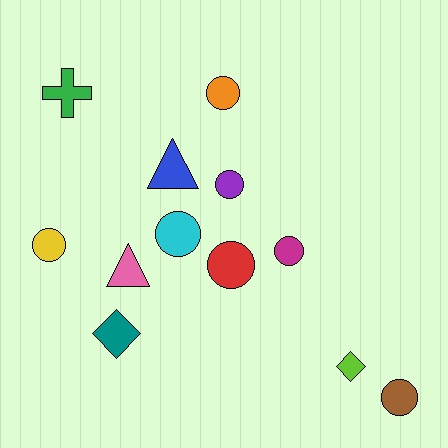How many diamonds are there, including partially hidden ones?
There are 2 diamonds.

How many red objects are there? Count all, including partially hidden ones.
There is 1 red object.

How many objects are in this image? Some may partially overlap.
There are 12 objects.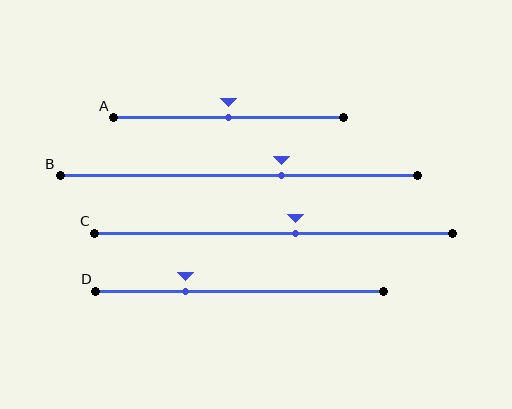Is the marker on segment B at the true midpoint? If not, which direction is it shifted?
No, the marker on segment B is shifted to the right by about 12% of the segment length.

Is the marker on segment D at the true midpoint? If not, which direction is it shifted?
No, the marker on segment D is shifted to the left by about 19% of the segment length.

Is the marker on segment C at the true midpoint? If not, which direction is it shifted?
No, the marker on segment C is shifted to the right by about 6% of the segment length.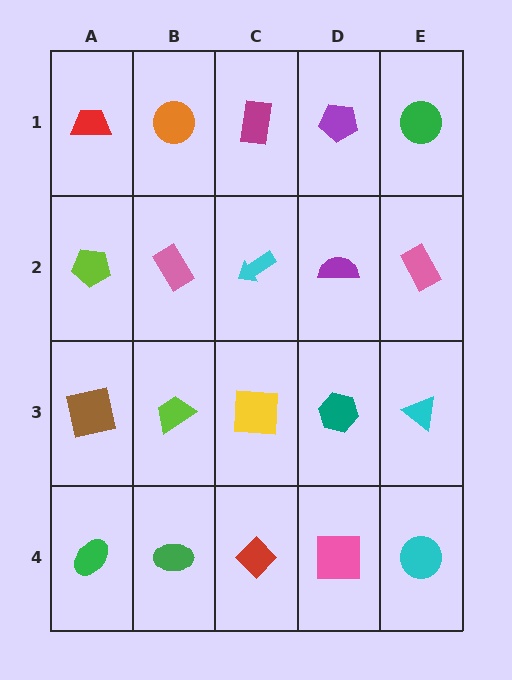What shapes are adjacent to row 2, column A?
A red trapezoid (row 1, column A), a brown square (row 3, column A), a pink rectangle (row 2, column B).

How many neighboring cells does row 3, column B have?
4.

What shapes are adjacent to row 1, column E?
A pink rectangle (row 2, column E), a purple pentagon (row 1, column D).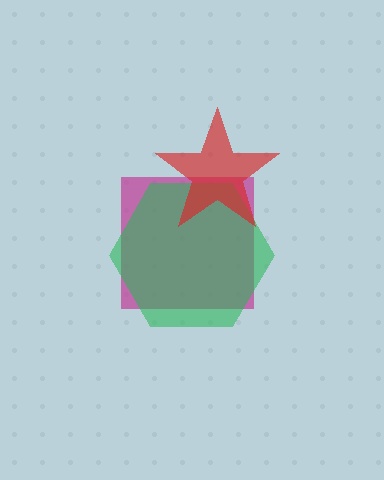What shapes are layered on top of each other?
The layered shapes are: a magenta square, a green hexagon, a red star.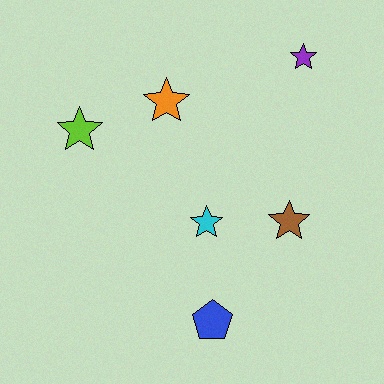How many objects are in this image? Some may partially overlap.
There are 6 objects.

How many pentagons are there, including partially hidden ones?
There is 1 pentagon.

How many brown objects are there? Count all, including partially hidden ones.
There is 1 brown object.